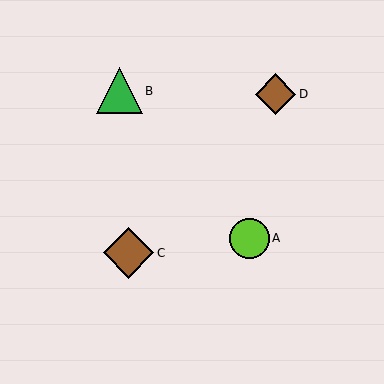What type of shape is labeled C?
Shape C is a brown diamond.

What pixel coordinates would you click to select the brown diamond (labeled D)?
Click at (276, 94) to select the brown diamond D.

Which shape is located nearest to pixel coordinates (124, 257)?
The brown diamond (labeled C) at (128, 253) is nearest to that location.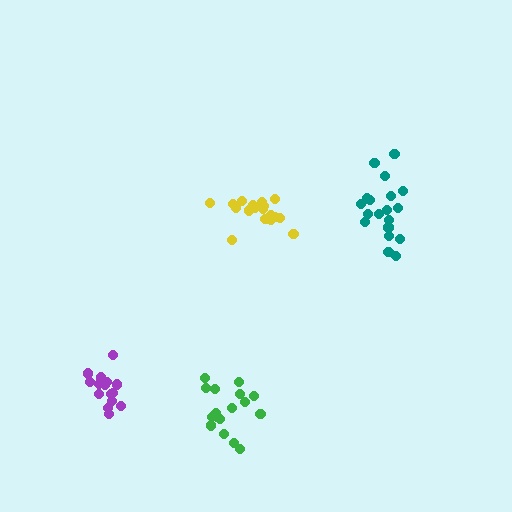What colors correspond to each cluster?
The clusters are colored: green, yellow, purple, teal.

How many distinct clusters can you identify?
There are 4 distinct clusters.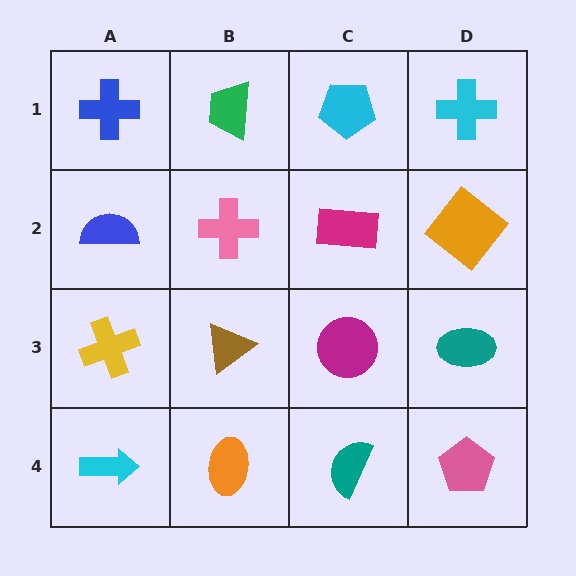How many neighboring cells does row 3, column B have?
4.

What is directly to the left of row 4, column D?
A teal semicircle.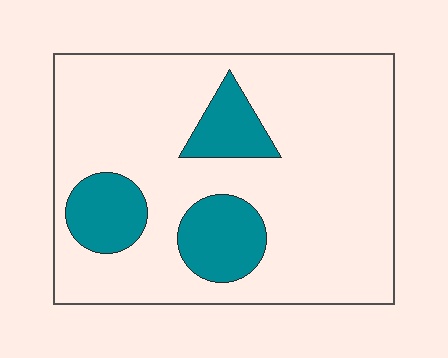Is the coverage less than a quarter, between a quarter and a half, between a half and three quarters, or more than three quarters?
Less than a quarter.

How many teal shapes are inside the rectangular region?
3.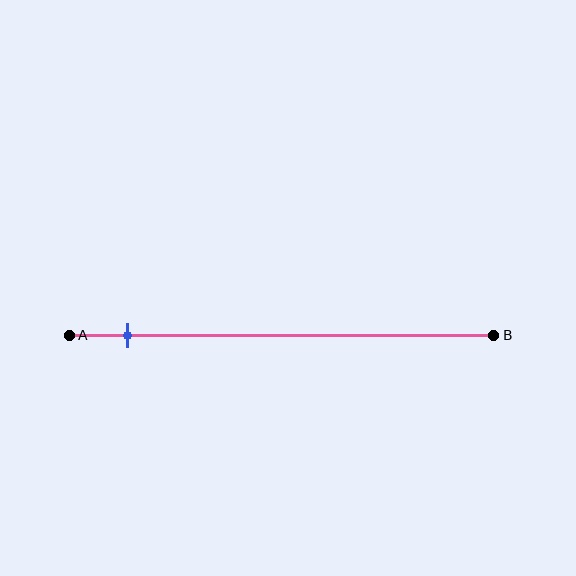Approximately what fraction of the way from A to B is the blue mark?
The blue mark is approximately 15% of the way from A to B.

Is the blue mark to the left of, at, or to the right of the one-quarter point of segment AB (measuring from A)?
The blue mark is to the left of the one-quarter point of segment AB.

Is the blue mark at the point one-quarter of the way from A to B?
No, the mark is at about 15% from A, not at the 25% one-quarter point.